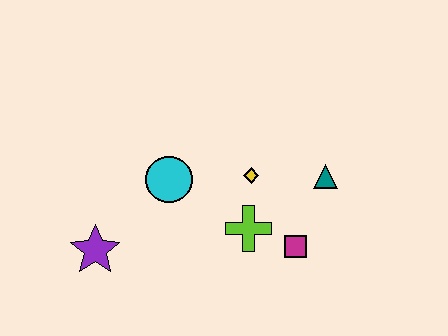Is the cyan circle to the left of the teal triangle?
Yes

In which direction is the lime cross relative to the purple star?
The lime cross is to the right of the purple star.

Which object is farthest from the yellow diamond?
The purple star is farthest from the yellow diamond.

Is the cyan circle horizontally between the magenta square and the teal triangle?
No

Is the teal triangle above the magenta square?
Yes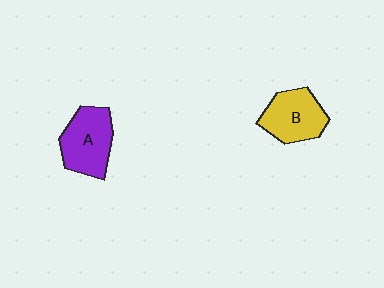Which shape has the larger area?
Shape A (purple).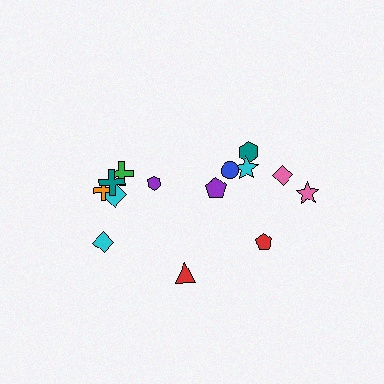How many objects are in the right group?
There are 6 objects.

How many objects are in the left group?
There are 8 objects.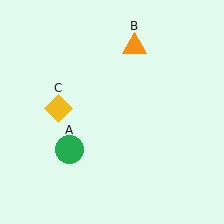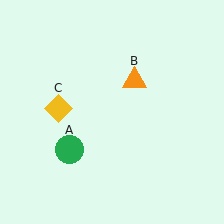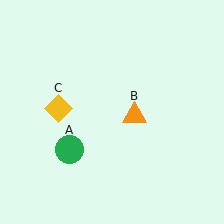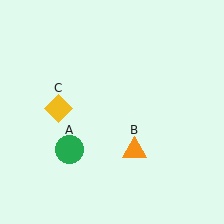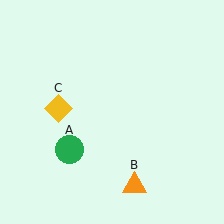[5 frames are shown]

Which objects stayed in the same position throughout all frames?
Green circle (object A) and yellow diamond (object C) remained stationary.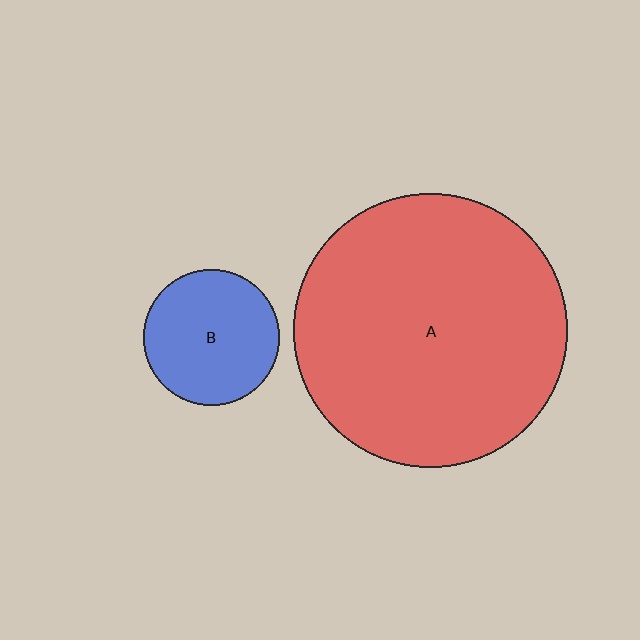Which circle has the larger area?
Circle A (red).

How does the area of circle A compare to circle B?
Approximately 4.0 times.